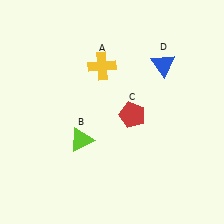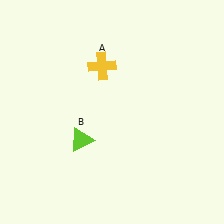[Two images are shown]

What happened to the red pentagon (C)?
The red pentagon (C) was removed in Image 2. It was in the bottom-right area of Image 1.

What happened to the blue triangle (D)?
The blue triangle (D) was removed in Image 2. It was in the top-right area of Image 1.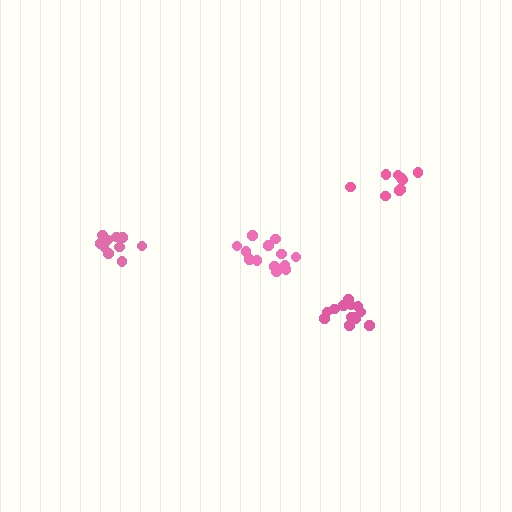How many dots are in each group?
Group 1: 10 dots, Group 2: 13 dots, Group 3: 9 dots, Group 4: 13 dots (45 total).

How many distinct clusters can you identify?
There are 4 distinct clusters.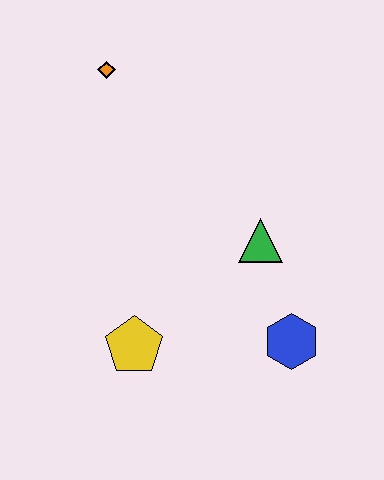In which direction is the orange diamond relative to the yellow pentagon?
The orange diamond is above the yellow pentagon.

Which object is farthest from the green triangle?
The orange diamond is farthest from the green triangle.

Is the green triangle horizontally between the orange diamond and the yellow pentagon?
No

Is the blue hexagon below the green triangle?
Yes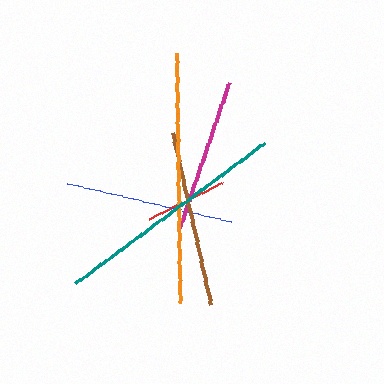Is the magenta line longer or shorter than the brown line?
The brown line is longer than the magenta line.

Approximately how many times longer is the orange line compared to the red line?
The orange line is approximately 3.0 times the length of the red line.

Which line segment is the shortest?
The red line is the shortest at approximately 83 pixels.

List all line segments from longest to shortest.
From longest to shortest: orange, teal, brown, blue, magenta, red.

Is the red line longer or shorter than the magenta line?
The magenta line is longer than the red line.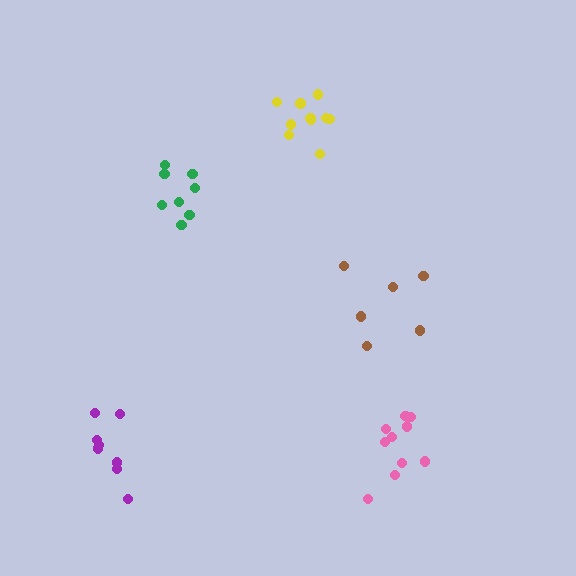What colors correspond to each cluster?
The clusters are colored: yellow, brown, purple, pink, green.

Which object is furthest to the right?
The pink cluster is rightmost.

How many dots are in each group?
Group 1: 10 dots, Group 2: 6 dots, Group 3: 8 dots, Group 4: 10 dots, Group 5: 8 dots (42 total).